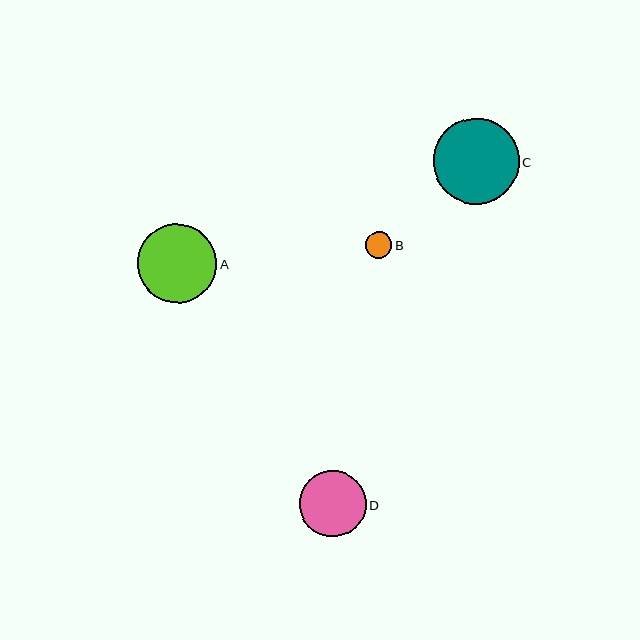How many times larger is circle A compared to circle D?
Circle A is approximately 1.2 times the size of circle D.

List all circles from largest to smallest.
From largest to smallest: C, A, D, B.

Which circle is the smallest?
Circle B is the smallest with a size of approximately 26 pixels.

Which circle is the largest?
Circle C is the largest with a size of approximately 86 pixels.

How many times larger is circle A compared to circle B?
Circle A is approximately 3.0 times the size of circle B.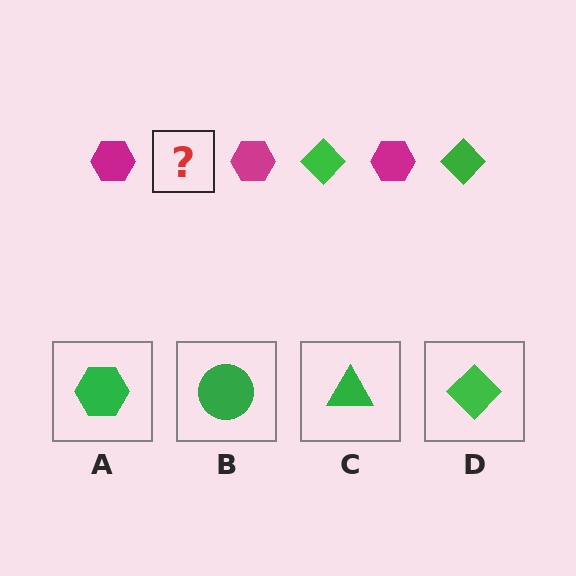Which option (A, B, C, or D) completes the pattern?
D.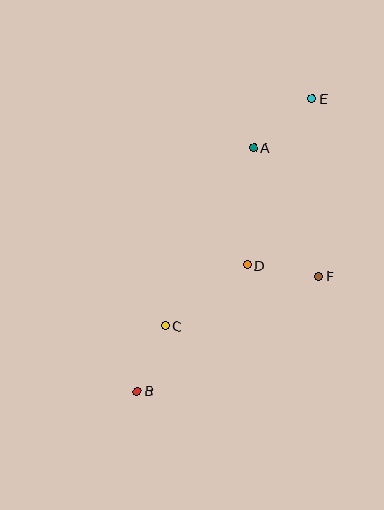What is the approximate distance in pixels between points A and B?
The distance between A and B is approximately 270 pixels.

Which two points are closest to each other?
Points B and C are closest to each other.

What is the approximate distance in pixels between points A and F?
The distance between A and F is approximately 144 pixels.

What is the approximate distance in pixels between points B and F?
The distance between B and F is approximately 215 pixels.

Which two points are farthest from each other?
Points B and E are farthest from each other.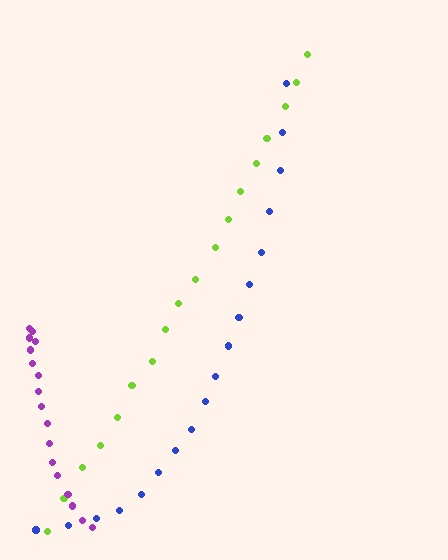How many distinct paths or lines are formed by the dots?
There are 3 distinct paths.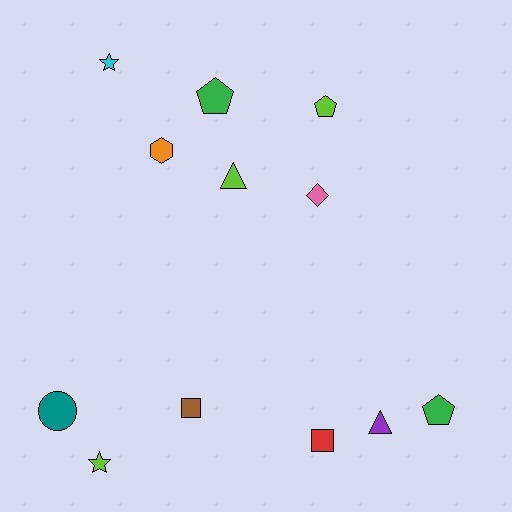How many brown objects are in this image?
There is 1 brown object.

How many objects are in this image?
There are 12 objects.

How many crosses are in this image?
There are no crosses.